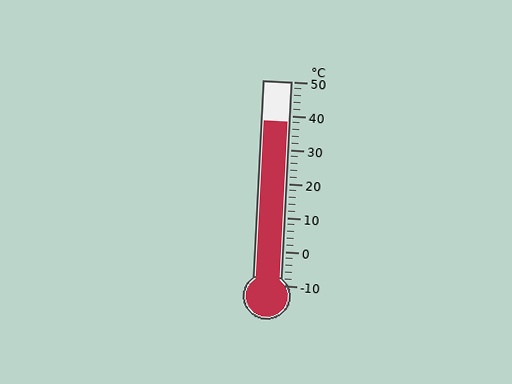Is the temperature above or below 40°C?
The temperature is below 40°C.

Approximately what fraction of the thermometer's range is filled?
The thermometer is filled to approximately 80% of its range.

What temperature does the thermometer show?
The thermometer shows approximately 38°C.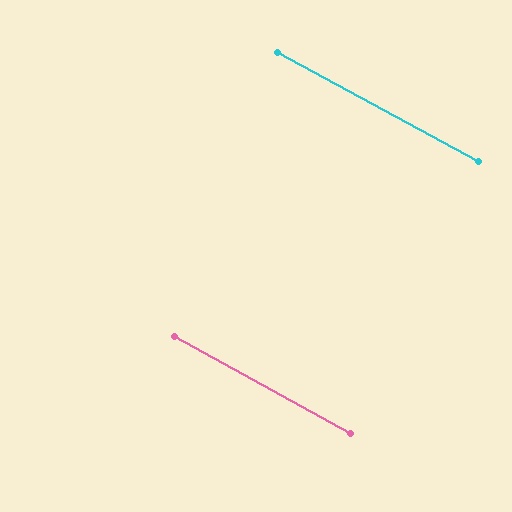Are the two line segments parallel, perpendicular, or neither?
Parallel — their directions differ by only 0.4°.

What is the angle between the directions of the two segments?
Approximately 0 degrees.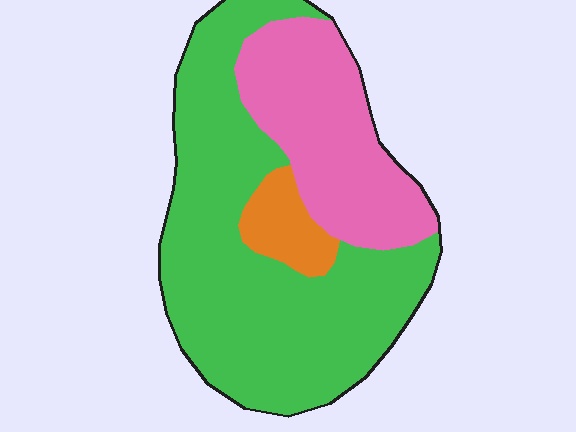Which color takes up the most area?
Green, at roughly 60%.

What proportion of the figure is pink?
Pink takes up about one third (1/3) of the figure.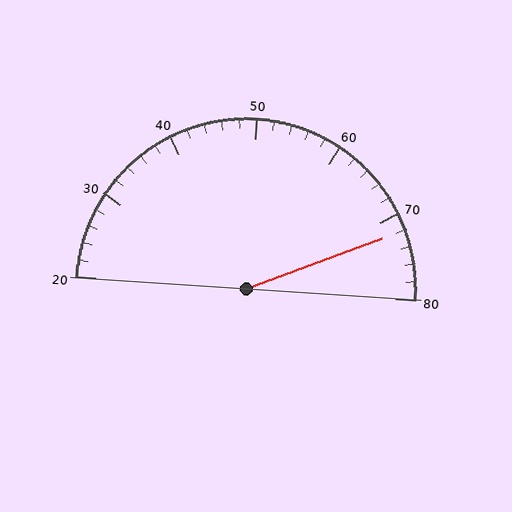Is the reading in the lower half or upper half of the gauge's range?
The reading is in the upper half of the range (20 to 80).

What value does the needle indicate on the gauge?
The needle indicates approximately 72.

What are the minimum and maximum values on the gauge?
The gauge ranges from 20 to 80.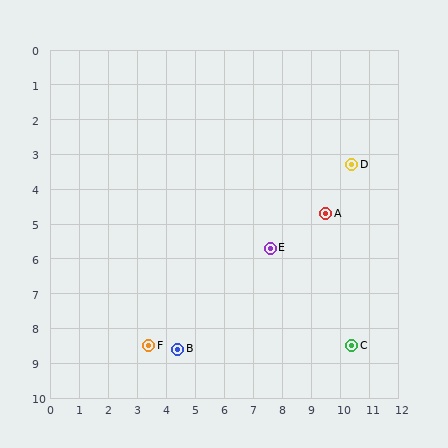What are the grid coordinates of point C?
Point C is at approximately (10.4, 8.5).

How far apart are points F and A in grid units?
Points F and A are about 7.2 grid units apart.